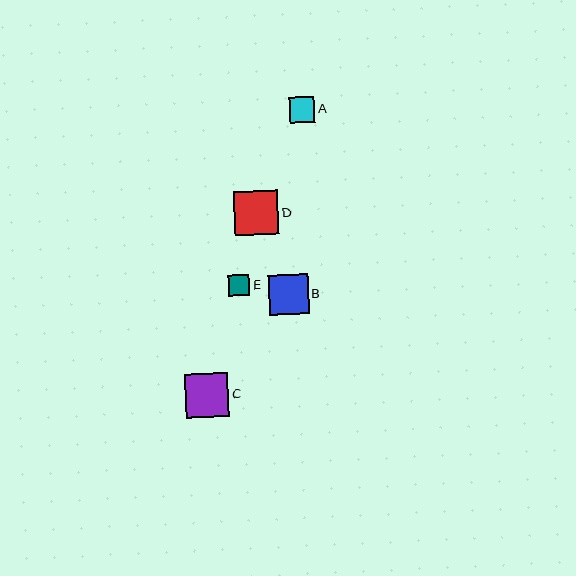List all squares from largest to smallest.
From largest to smallest: D, C, B, A, E.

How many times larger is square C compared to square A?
Square C is approximately 1.7 times the size of square A.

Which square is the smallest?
Square E is the smallest with a size of approximately 21 pixels.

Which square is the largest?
Square D is the largest with a size of approximately 44 pixels.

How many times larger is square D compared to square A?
Square D is approximately 1.7 times the size of square A.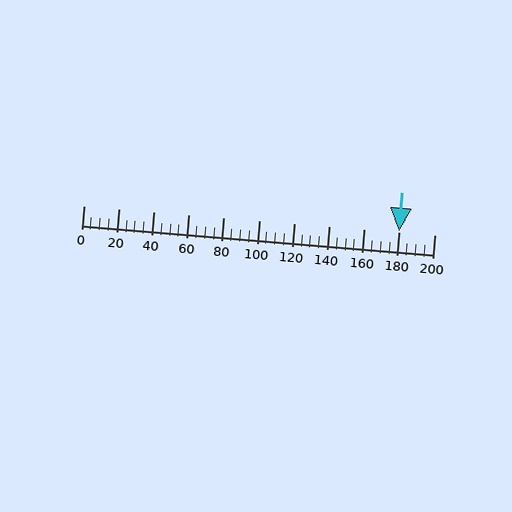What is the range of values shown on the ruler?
The ruler shows values from 0 to 200.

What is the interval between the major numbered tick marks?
The major tick marks are spaced 20 units apart.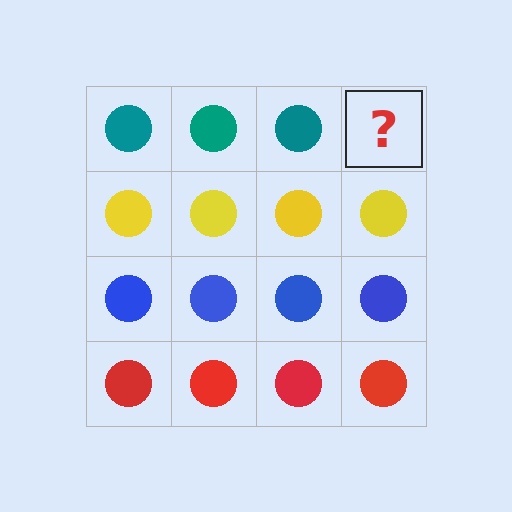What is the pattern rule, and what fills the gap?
The rule is that each row has a consistent color. The gap should be filled with a teal circle.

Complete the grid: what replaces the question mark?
The question mark should be replaced with a teal circle.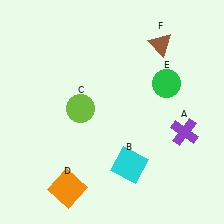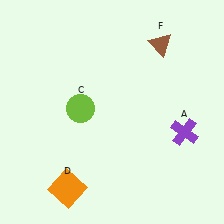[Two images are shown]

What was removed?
The cyan square (B), the green circle (E) were removed in Image 2.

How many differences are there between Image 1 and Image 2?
There are 2 differences between the two images.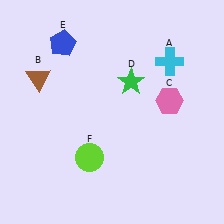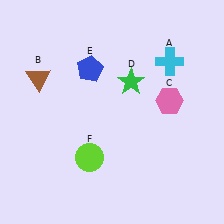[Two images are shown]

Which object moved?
The blue pentagon (E) moved right.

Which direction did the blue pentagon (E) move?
The blue pentagon (E) moved right.